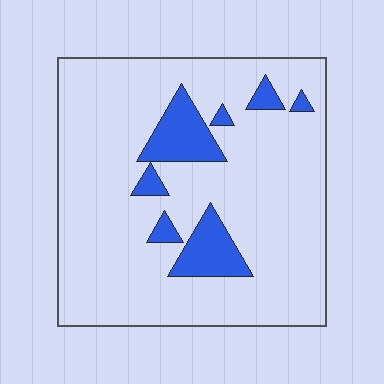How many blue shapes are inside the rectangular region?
7.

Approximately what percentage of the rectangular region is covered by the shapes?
Approximately 15%.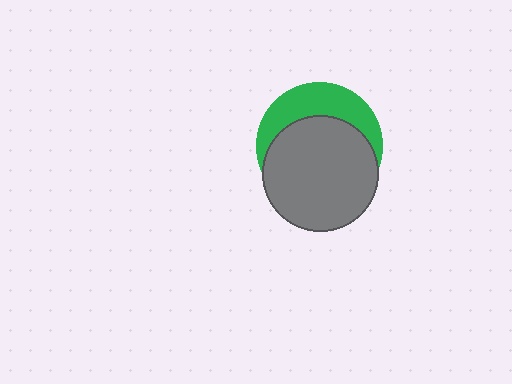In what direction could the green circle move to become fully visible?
The green circle could move up. That would shift it out from behind the gray circle entirely.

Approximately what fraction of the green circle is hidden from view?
Roughly 65% of the green circle is hidden behind the gray circle.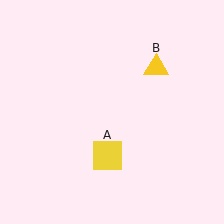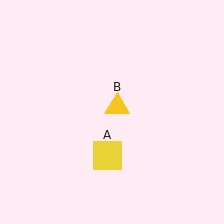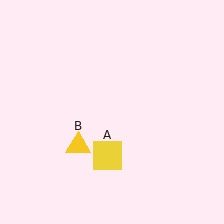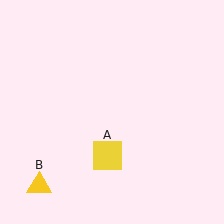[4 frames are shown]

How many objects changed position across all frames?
1 object changed position: yellow triangle (object B).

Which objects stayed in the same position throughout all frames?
Yellow square (object A) remained stationary.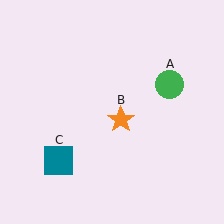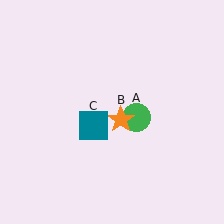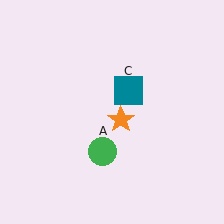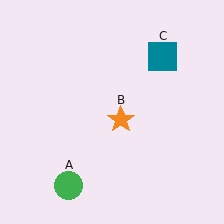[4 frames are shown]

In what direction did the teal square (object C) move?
The teal square (object C) moved up and to the right.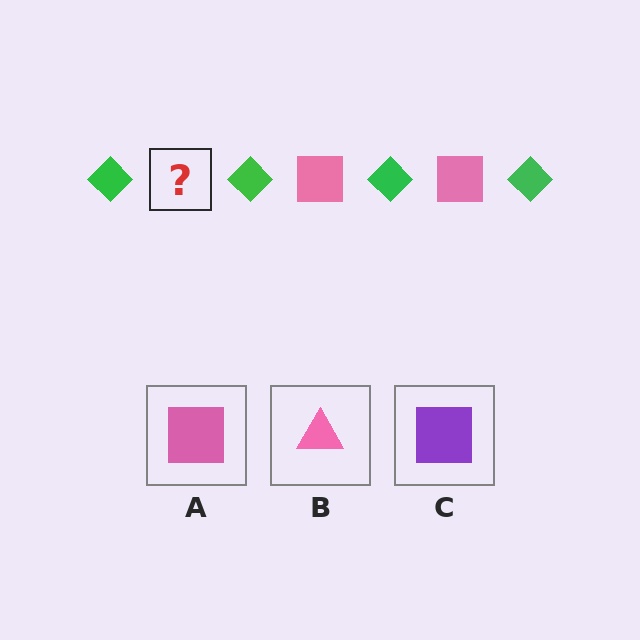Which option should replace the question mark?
Option A.